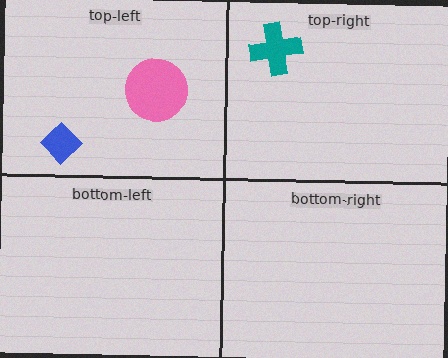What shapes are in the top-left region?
The pink circle, the blue diamond.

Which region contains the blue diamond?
The top-left region.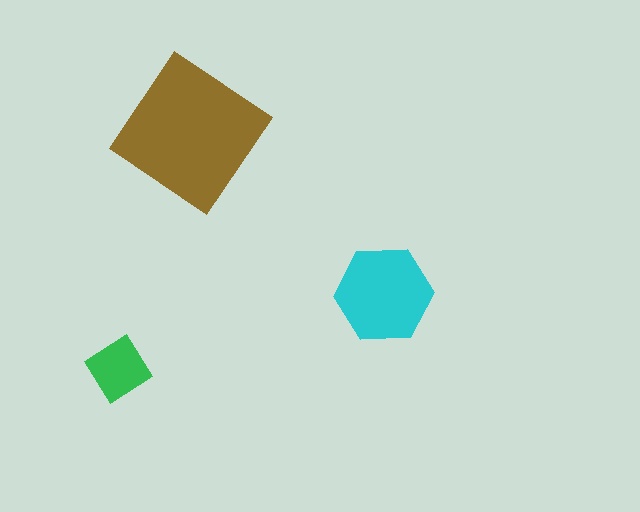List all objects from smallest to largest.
The green diamond, the cyan hexagon, the brown diamond.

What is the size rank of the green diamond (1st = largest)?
3rd.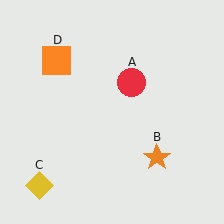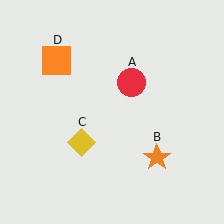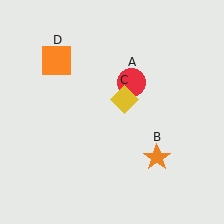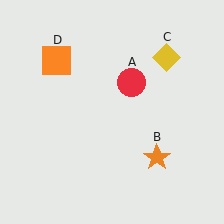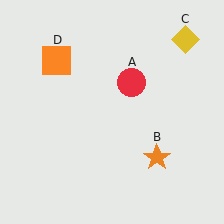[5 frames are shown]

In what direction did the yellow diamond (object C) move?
The yellow diamond (object C) moved up and to the right.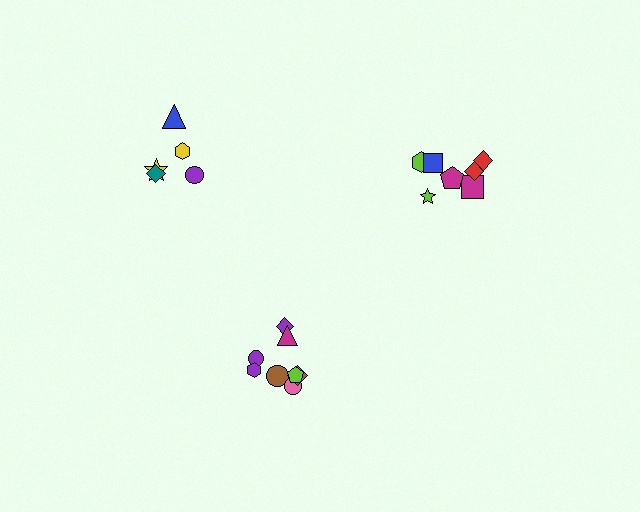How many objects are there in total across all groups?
There are 20 objects.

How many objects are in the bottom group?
There are 8 objects.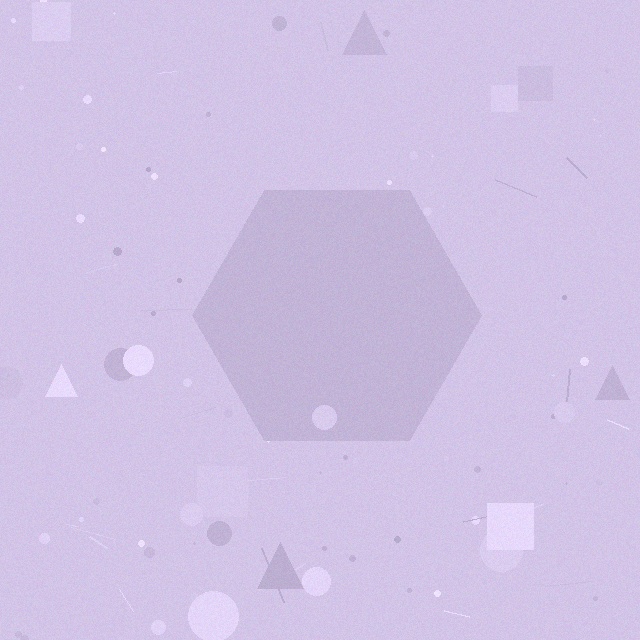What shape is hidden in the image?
A hexagon is hidden in the image.